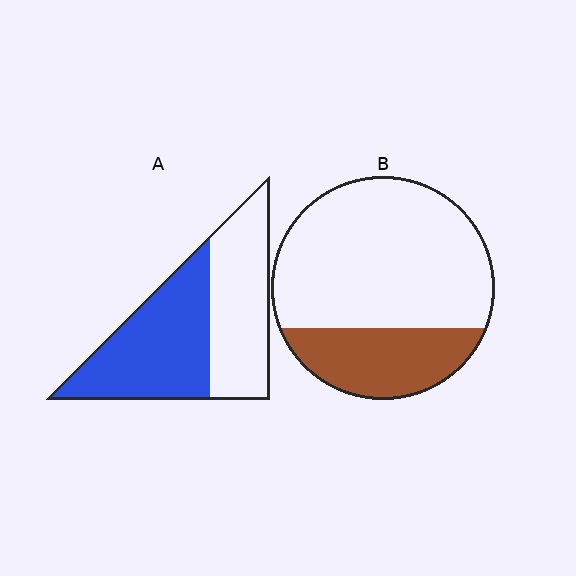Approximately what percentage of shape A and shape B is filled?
A is approximately 55% and B is approximately 30%.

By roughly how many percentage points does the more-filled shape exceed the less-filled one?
By roughly 25 percentage points (A over B).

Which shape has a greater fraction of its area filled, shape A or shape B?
Shape A.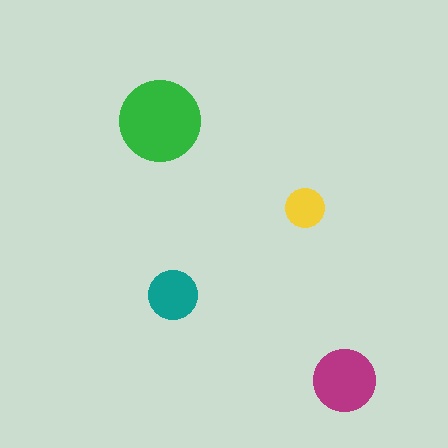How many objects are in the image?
There are 4 objects in the image.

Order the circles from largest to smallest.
the green one, the magenta one, the teal one, the yellow one.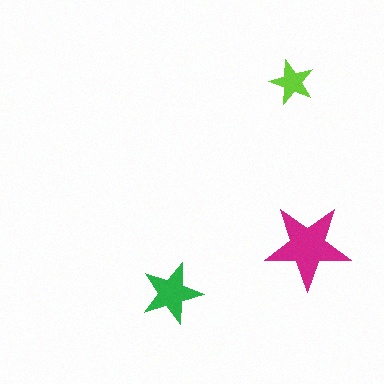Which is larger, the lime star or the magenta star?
The magenta one.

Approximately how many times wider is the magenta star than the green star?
About 1.5 times wider.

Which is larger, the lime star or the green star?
The green one.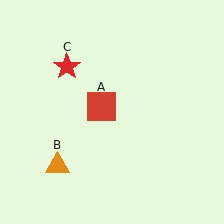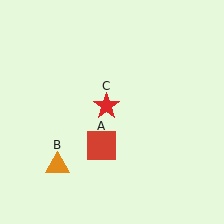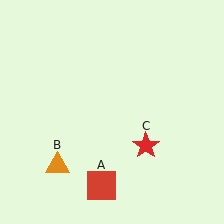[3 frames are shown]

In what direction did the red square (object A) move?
The red square (object A) moved down.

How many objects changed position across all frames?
2 objects changed position: red square (object A), red star (object C).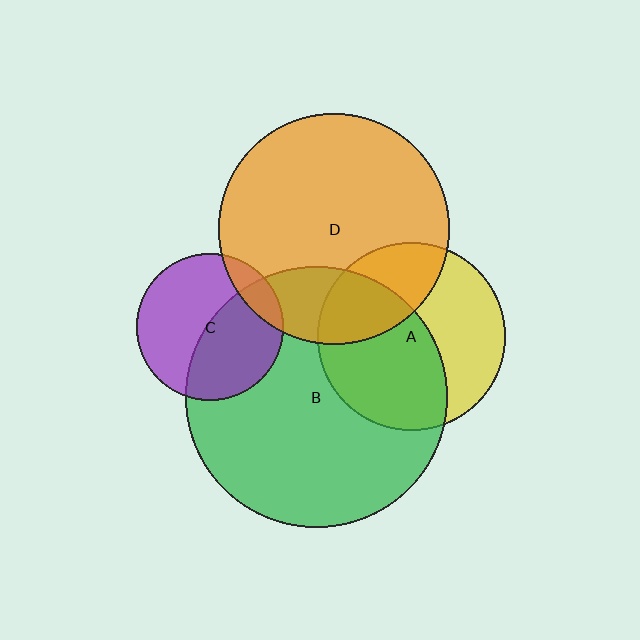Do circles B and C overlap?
Yes.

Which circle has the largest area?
Circle B (green).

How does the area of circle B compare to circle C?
Approximately 3.2 times.